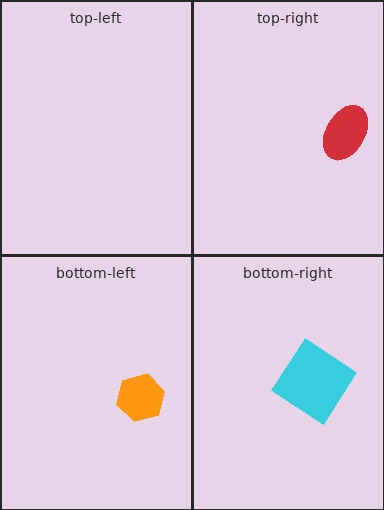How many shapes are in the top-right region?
1.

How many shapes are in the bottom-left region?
1.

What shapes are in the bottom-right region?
The cyan diamond.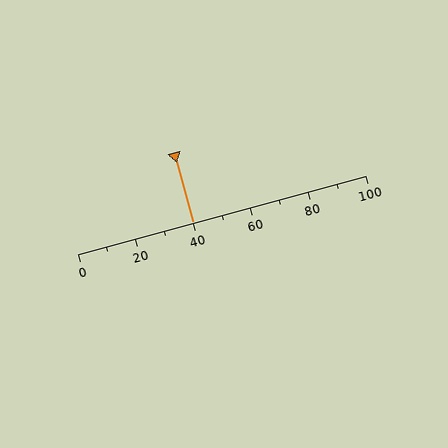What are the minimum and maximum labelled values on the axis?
The axis runs from 0 to 100.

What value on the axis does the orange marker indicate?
The marker indicates approximately 40.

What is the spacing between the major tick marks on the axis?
The major ticks are spaced 20 apart.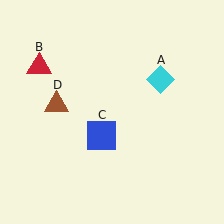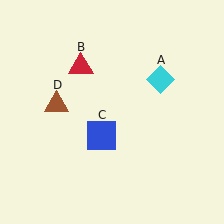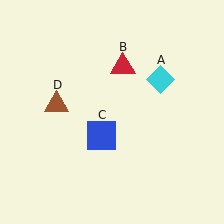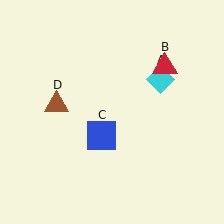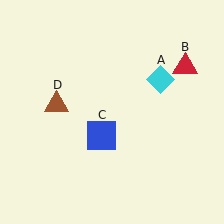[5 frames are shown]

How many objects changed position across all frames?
1 object changed position: red triangle (object B).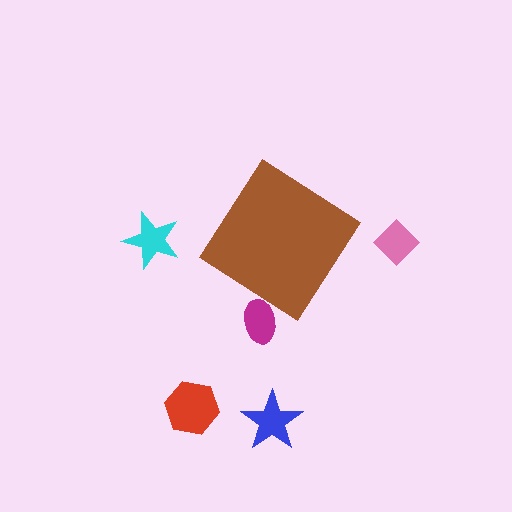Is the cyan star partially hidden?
No, the cyan star is fully visible.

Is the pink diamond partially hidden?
No, the pink diamond is fully visible.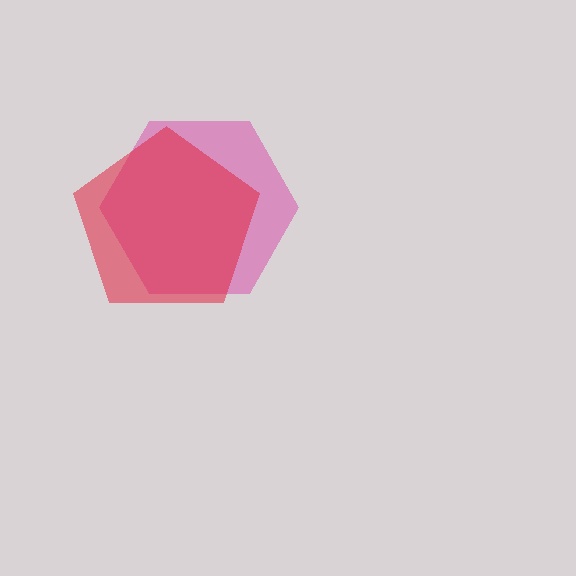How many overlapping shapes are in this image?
There are 2 overlapping shapes in the image.